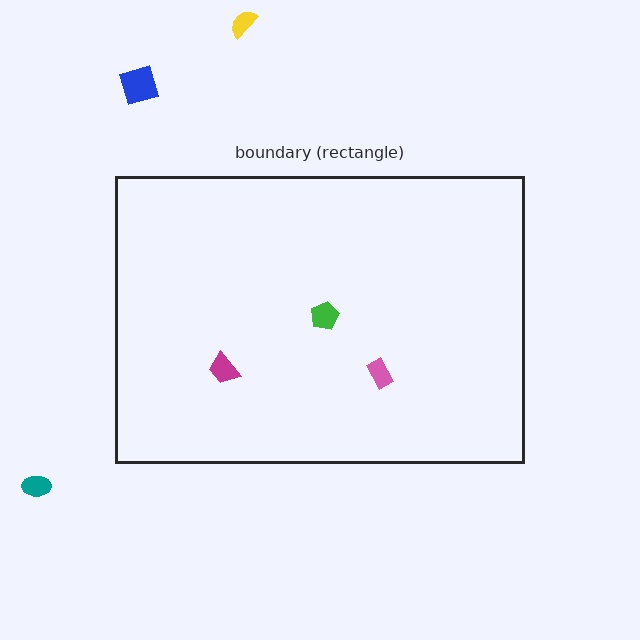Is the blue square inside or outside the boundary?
Outside.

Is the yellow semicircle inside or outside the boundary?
Outside.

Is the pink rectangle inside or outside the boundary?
Inside.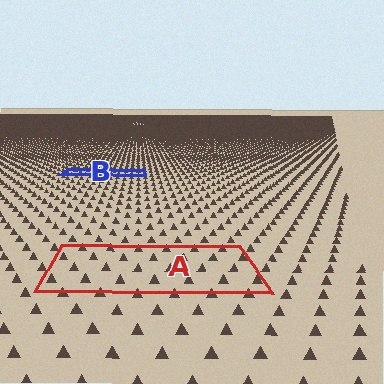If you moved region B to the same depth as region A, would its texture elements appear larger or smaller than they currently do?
They would appear larger. At a closer depth, the same texture elements are projected at a bigger on-screen size.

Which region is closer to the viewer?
Region A is closer. The texture elements there are larger and more spread out.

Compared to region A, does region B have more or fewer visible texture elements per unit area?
Region B has more texture elements per unit area — they are packed more densely because it is farther away.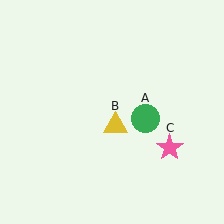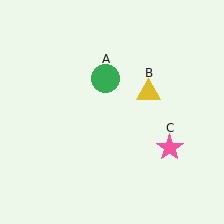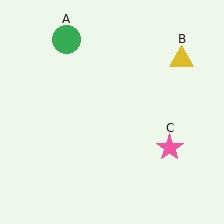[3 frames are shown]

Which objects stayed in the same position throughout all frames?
Pink star (object C) remained stationary.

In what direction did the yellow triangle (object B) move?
The yellow triangle (object B) moved up and to the right.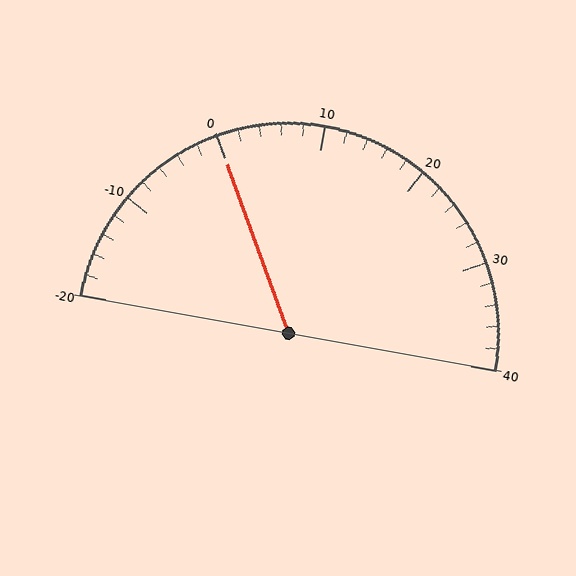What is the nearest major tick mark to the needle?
The nearest major tick mark is 0.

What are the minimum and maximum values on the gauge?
The gauge ranges from -20 to 40.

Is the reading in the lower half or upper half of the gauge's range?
The reading is in the lower half of the range (-20 to 40).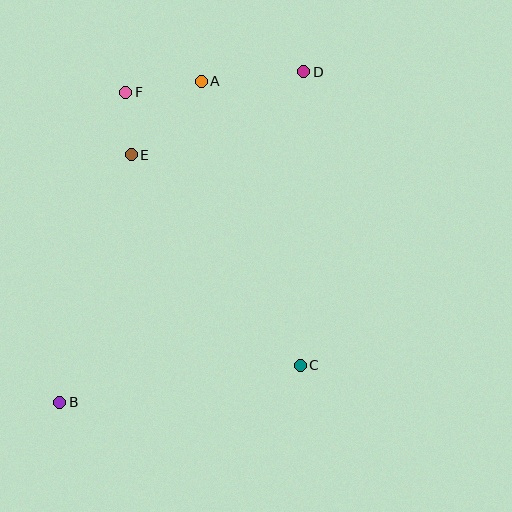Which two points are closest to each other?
Points E and F are closest to each other.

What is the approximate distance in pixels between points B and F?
The distance between B and F is approximately 317 pixels.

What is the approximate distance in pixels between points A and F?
The distance between A and F is approximately 76 pixels.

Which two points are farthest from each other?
Points B and D are farthest from each other.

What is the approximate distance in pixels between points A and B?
The distance between A and B is approximately 351 pixels.